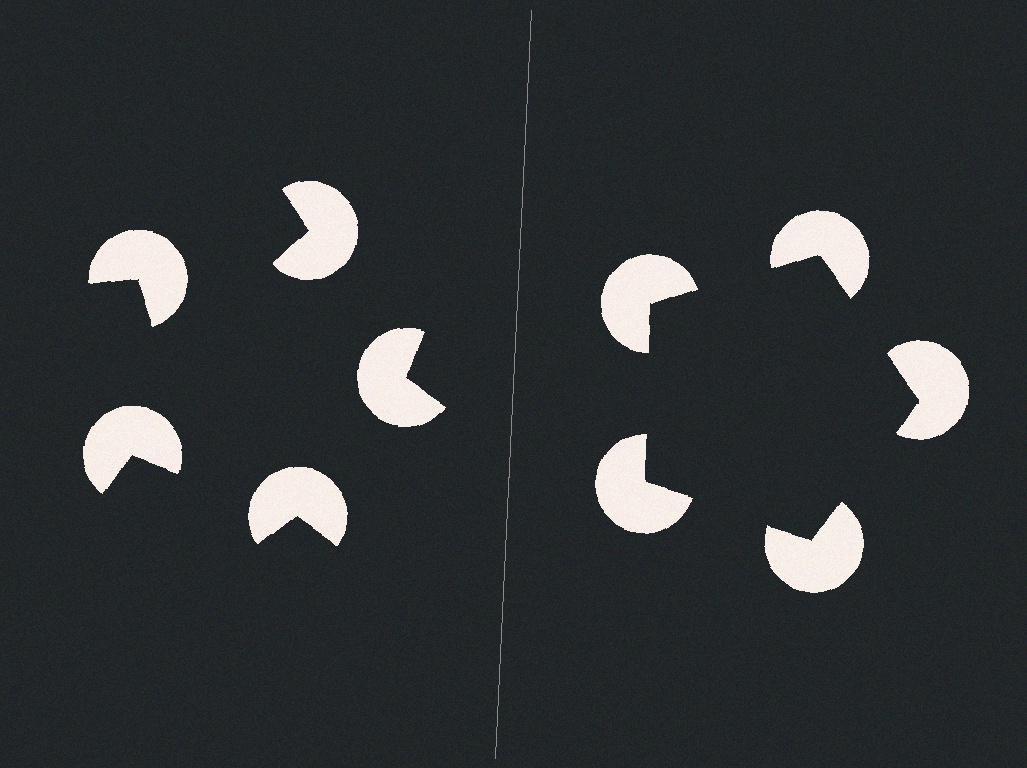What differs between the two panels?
The pac-man discs are positioned identically on both sides; only the wedge orientations differ. On the right they align to a pentagon; on the left they are misaligned.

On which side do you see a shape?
An illusory pentagon appears on the right side. On the left side the wedge cuts are rotated, so no coherent shape forms.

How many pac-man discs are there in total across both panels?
10 — 5 on each side.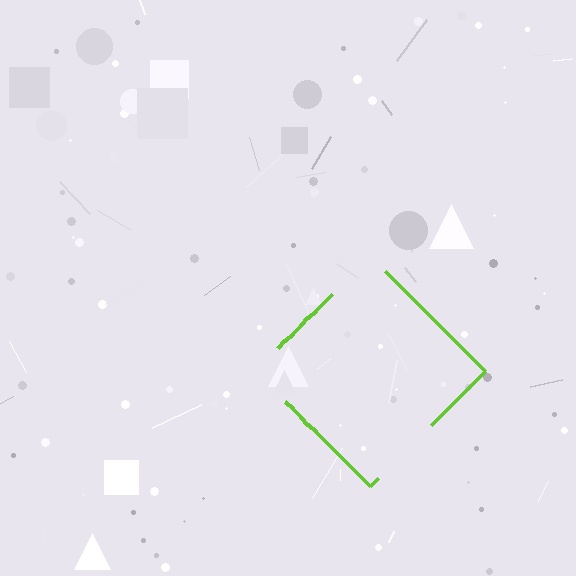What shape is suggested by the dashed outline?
The dashed outline suggests a diamond.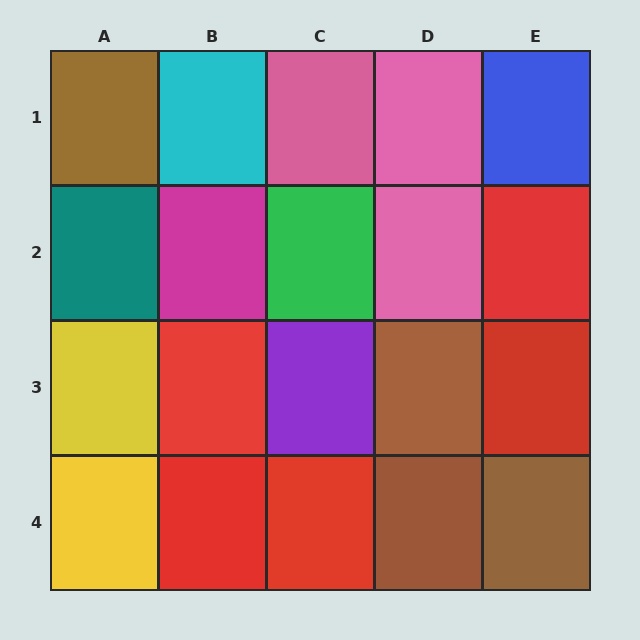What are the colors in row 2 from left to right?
Teal, magenta, green, pink, red.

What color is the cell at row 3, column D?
Brown.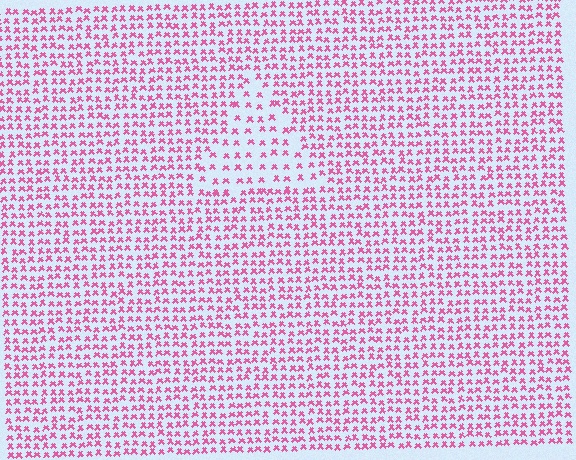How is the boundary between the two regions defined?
The boundary is defined by a change in element density (approximately 1.9x ratio). All elements are the same color, size, and shape.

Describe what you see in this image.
The image contains small pink elements arranged at two different densities. A triangle-shaped region is visible where the elements are less densely packed than the surrounding area.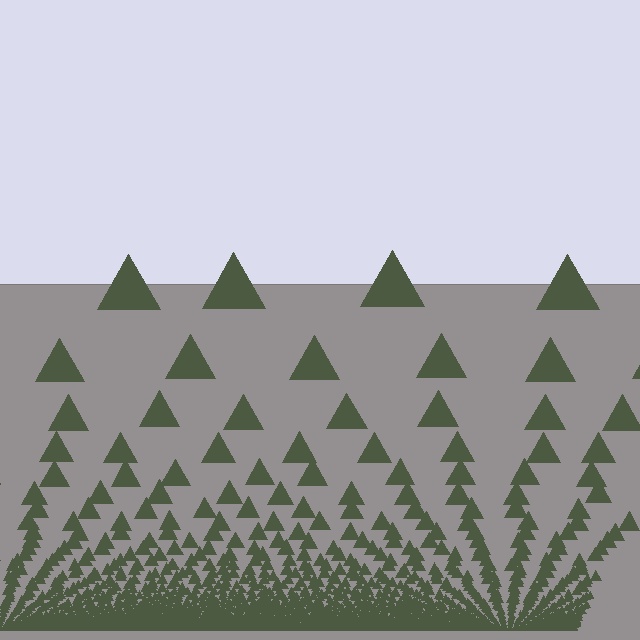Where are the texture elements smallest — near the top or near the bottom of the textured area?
Near the bottom.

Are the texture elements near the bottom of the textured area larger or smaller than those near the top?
Smaller. The gradient is inverted — elements near the bottom are smaller and denser.